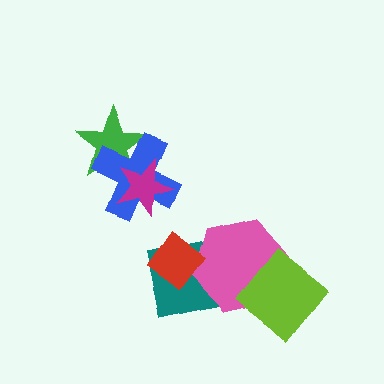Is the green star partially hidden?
Yes, it is partially covered by another shape.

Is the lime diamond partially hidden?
No, no other shape covers it.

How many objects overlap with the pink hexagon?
3 objects overlap with the pink hexagon.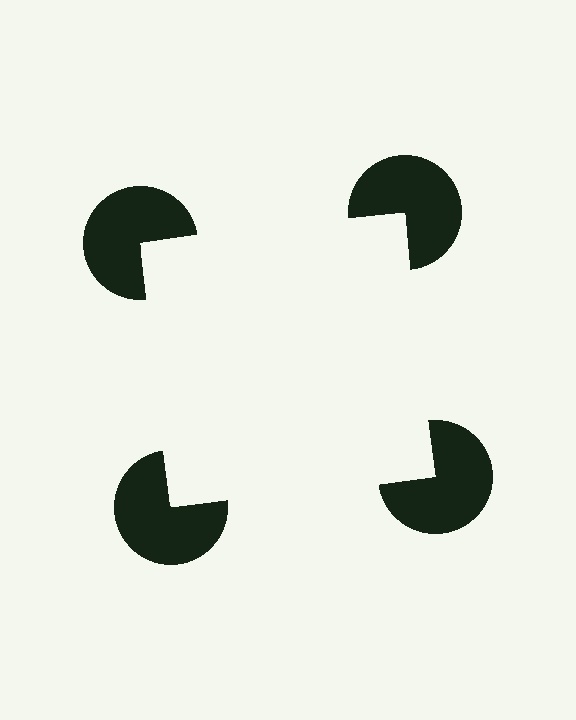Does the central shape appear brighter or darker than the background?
It typically appears slightly brighter than the background, even though no actual brightness change is drawn.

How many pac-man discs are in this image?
There are 4 — one at each vertex of the illusory square.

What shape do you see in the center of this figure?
An illusory square — its edges are inferred from the aligned wedge cuts in the pac-man discs, not physically drawn.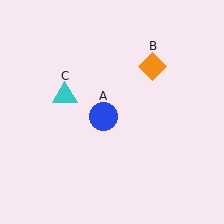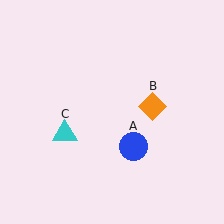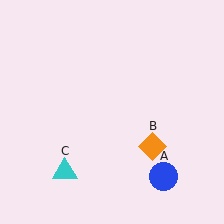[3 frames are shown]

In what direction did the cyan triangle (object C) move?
The cyan triangle (object C) moved down.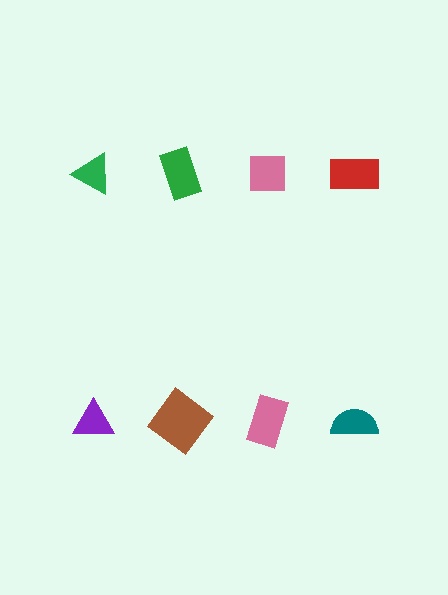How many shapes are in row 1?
4 shapes.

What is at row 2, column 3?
A pink rectangle.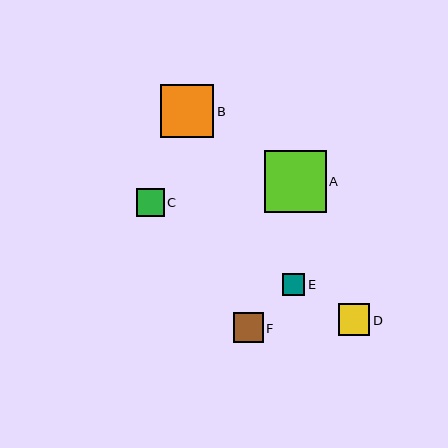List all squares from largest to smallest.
From largest to smallest: A, B, D, F, C, E.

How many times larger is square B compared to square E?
Square B is approximately 2.4 times the size of square E.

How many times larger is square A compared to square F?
Square A is approximately 2.1 times the size of square F.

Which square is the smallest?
Square E is the smallest with a size of approximately 22 pixels.